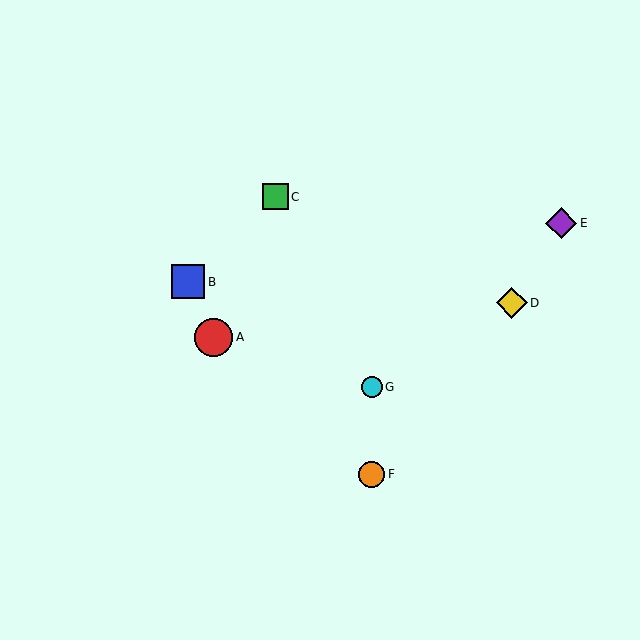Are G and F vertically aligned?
Yes, both are at x≈372.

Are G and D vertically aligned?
No, G is at x≈372 and D is at x≈512.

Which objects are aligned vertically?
Objects F, G are aligned vertically.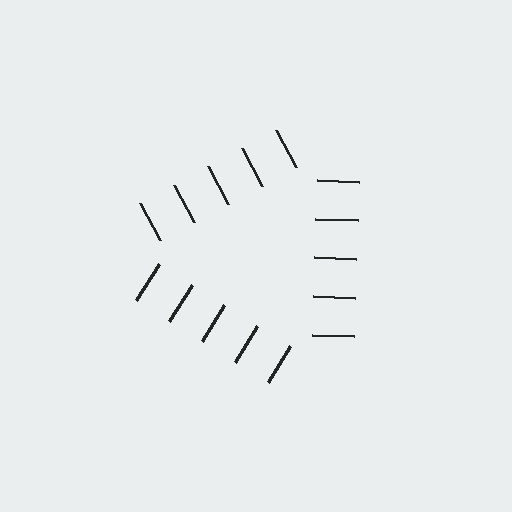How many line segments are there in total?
15 — 5 along each of the 3 edges.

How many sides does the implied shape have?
3 sides — the line-ends trace a triangle.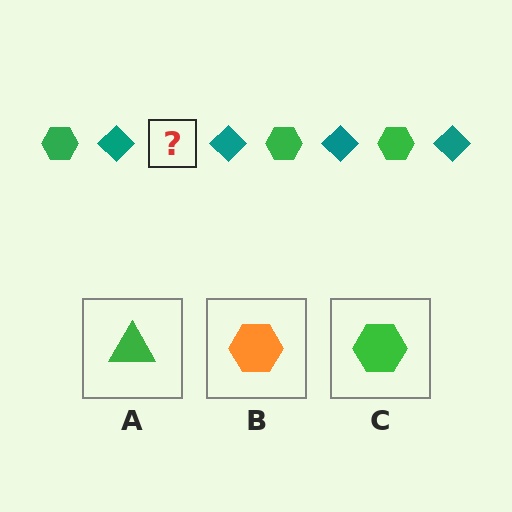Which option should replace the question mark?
Option C.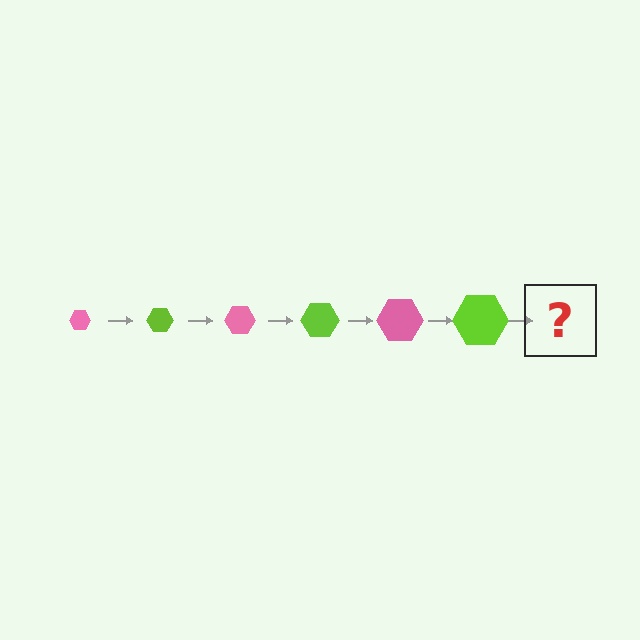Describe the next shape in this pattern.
It should be a pink hexagon, larger than the previous one.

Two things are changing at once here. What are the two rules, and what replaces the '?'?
The two rules are that the hexagon grows larger each step and the color cycles through pink and lime. The '?' should be a pink hexagon, larger than the previous one.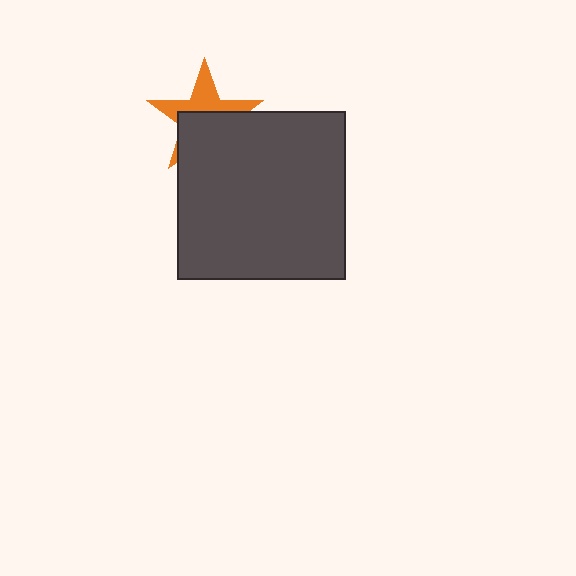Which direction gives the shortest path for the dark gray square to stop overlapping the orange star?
Moving down gives the shortest separation.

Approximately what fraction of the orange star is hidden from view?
Roughly 54% of the orange star is hidden behind the dark gray square.